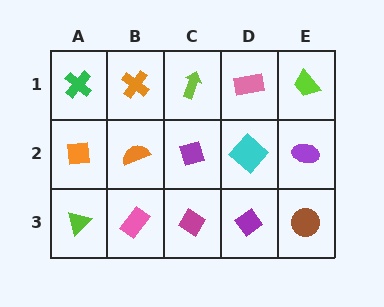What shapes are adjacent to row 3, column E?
A purple ellipse (row 2, column E), a purple diamond (row 3, column D).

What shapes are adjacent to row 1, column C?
A purple diamond (row 2, column C), an orange cross (row 1, column B), a pink rectangle (row 1, column D).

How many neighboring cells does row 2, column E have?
3.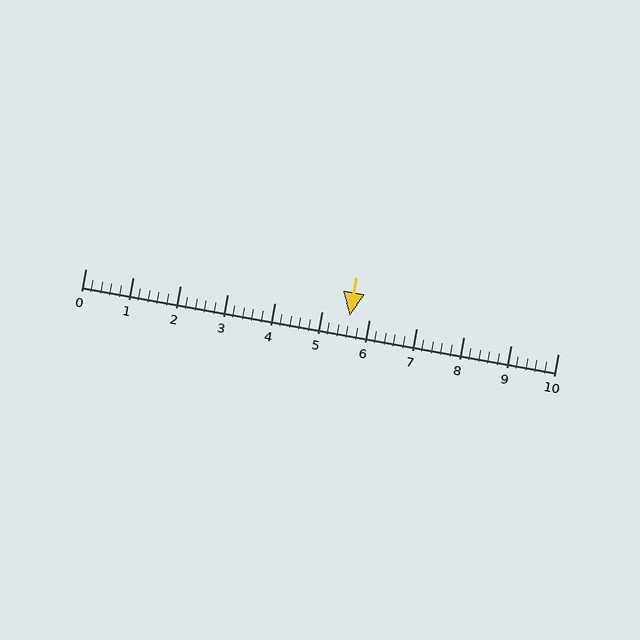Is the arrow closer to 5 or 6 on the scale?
The arrow is closer to 6.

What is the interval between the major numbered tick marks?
The major tick marks are spaced 1 units apart.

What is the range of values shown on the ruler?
The ruler shows values from 0 to 10.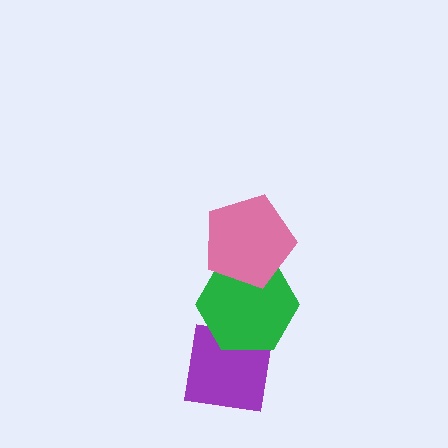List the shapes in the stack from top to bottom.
From top to bottom: the pink pentagon, the green hexagon, the purple square.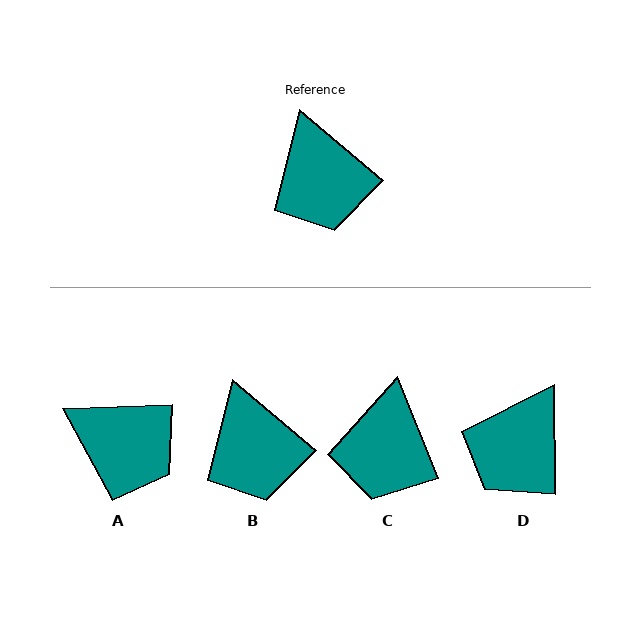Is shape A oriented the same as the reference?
No, it is off by about 43 degrees.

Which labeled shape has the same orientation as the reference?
B.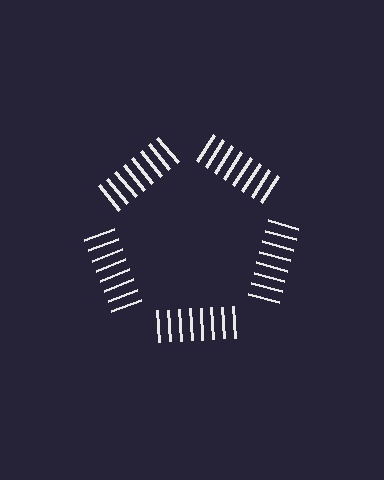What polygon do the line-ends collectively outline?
An illusory pentagon — the line segments terminate on its edges but no continuous stroke is drawn.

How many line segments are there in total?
40 — 8 along each of the 5 edges.